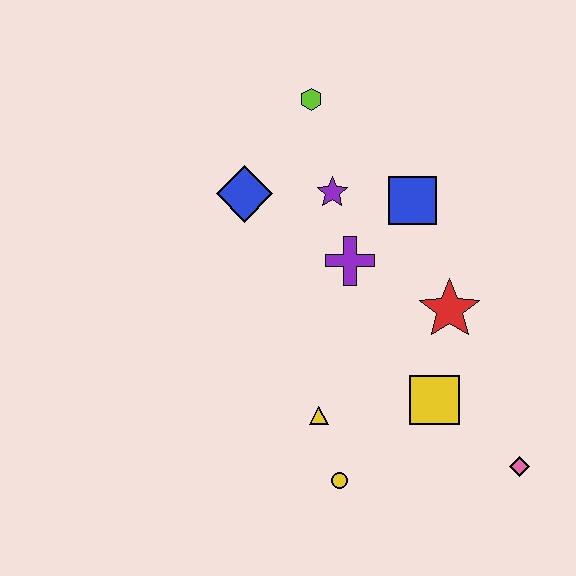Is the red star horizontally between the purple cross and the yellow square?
No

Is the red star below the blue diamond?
Yes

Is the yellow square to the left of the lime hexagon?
No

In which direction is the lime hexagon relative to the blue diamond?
The lime hexagon is above the blue diamond.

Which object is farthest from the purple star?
The pink diamond is farthest from the purple star.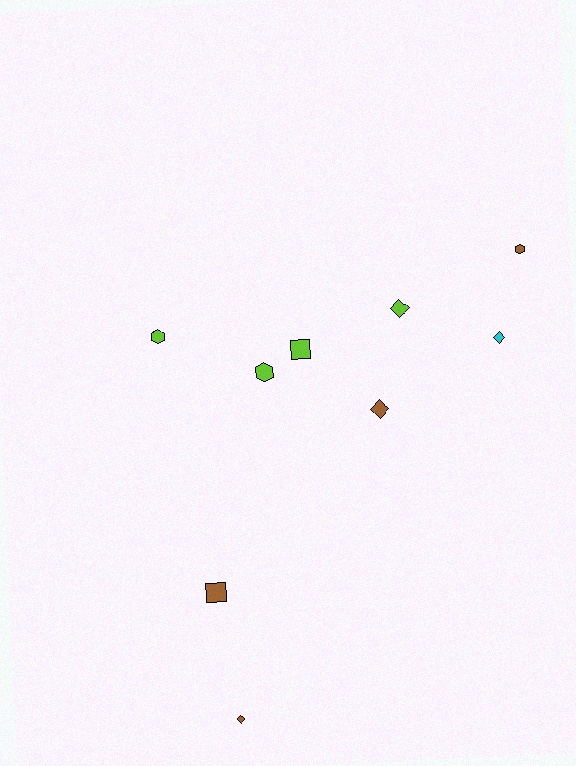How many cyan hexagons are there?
There are no cyan hexagons.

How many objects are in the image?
There are 9 objects.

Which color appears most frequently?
Brown, with 4 objects.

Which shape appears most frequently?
Diamond, with 4 objects.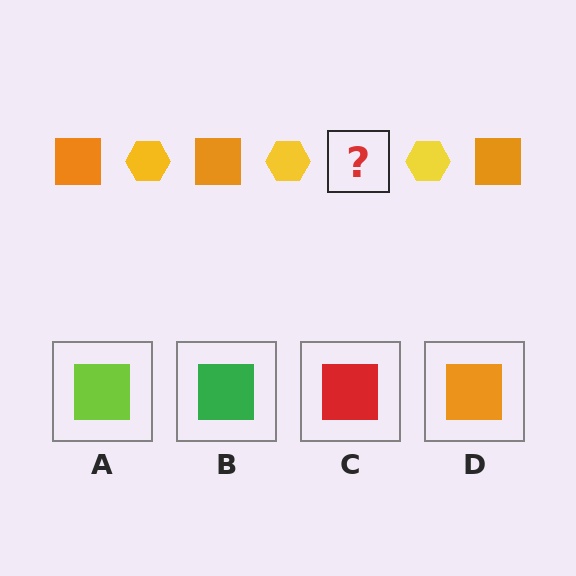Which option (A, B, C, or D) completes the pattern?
D.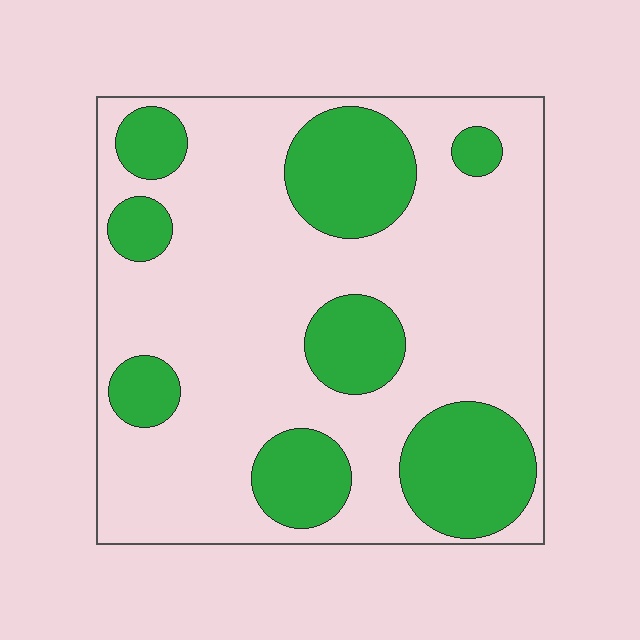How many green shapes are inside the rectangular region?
8.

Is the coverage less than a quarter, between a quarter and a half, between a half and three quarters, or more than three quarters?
Between a quarter and a half.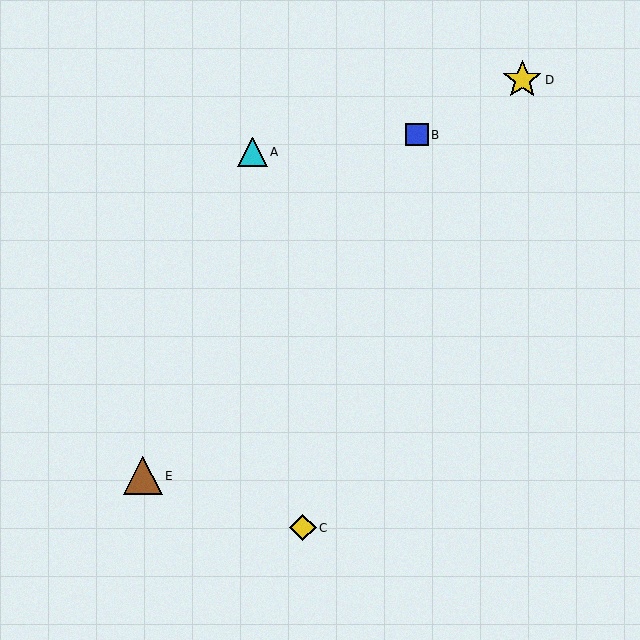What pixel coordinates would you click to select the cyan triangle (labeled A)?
Click at (253, 152) to select the cyan triangle A.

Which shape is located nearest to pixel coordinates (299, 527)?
The yellow diamond (labeled C) at (303, 528) is nearest to that location.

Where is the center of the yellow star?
The center of the yellow star is at (522, 80).